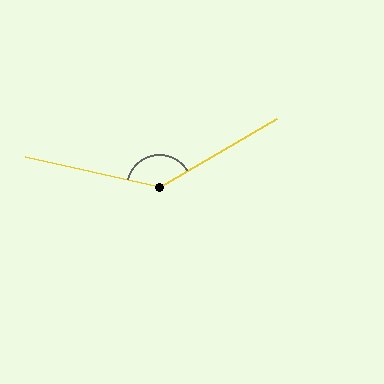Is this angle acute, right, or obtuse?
It is obtuse.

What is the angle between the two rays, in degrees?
Approximately 137 degrees.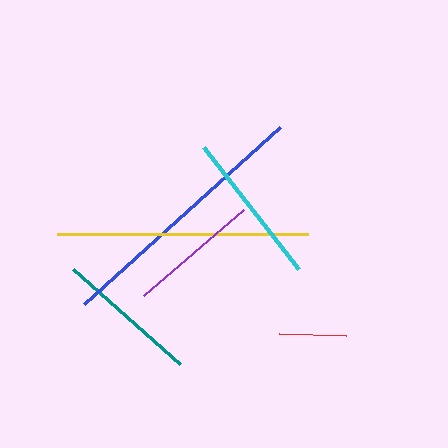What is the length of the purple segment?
The purple segment is approximately 132 pixels long.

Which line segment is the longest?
The blue line is the longest at approximately 264 pixels.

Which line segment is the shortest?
The red line is the shortest at approximately 66 pixels.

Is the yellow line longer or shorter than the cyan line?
The yellow line is longer than the cyan line.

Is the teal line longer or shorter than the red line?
The teal line is longer than the red line.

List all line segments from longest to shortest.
From longest to shortest: blue, yellow, cyan, teal, purple, red.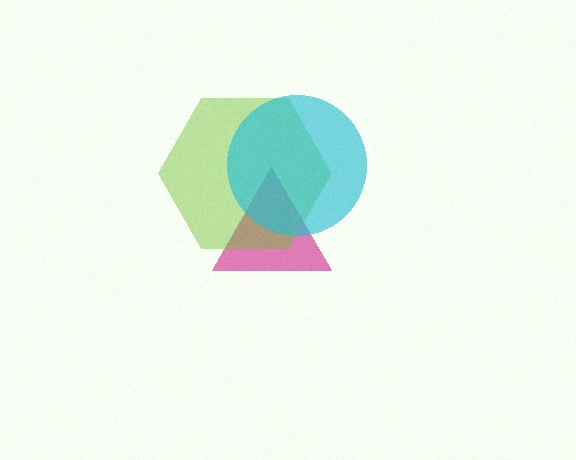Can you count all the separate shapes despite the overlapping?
Yes, there are 3 separate shapes.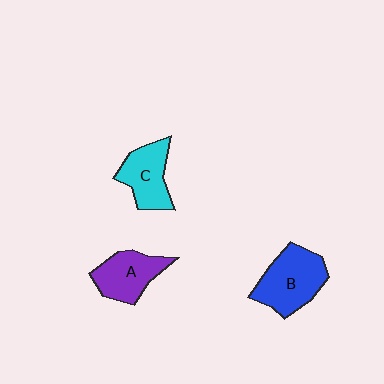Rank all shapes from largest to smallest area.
From largest to smallest: B (blue), A (purple), C (cyan).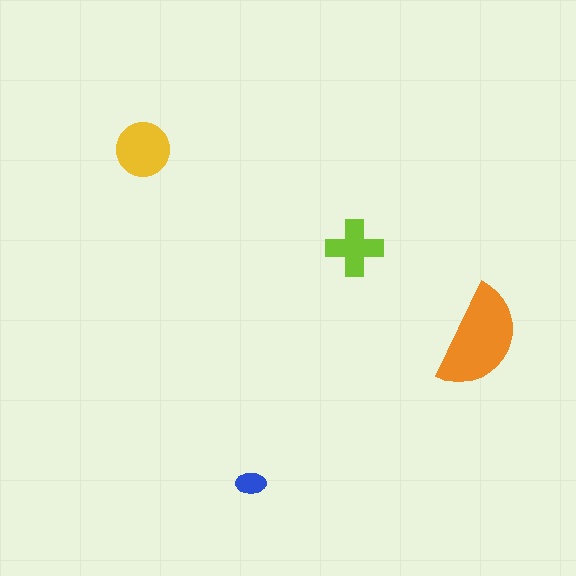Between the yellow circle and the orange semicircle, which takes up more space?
The orange semicircle.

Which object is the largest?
The orange semicircle.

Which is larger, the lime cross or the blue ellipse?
The lime cross.